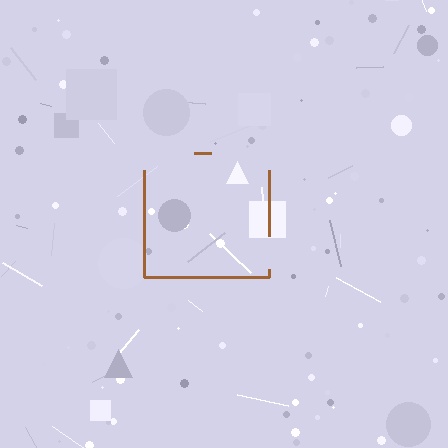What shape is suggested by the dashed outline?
The dashed outline suggests a square.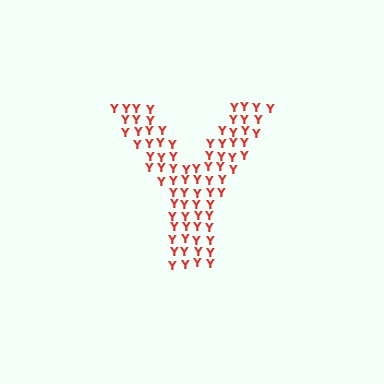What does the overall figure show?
The overall figure shows the letter Y.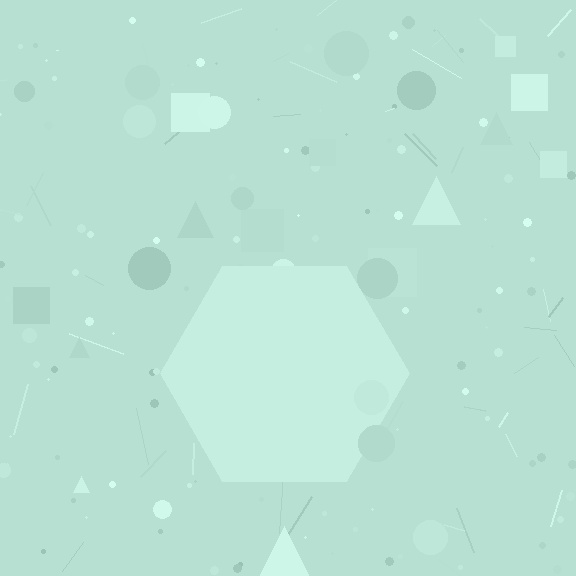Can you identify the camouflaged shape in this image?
The camouflaged shape is a hexagon.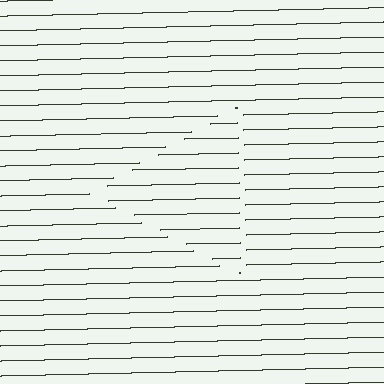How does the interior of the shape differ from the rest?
The interior of the shape contains the same grating, shifted by half a period — the contour is defined by the phase discontinuity where line-ends from the inner and outer gratings abut.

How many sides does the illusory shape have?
3 sides — the line-ends trace a triangle.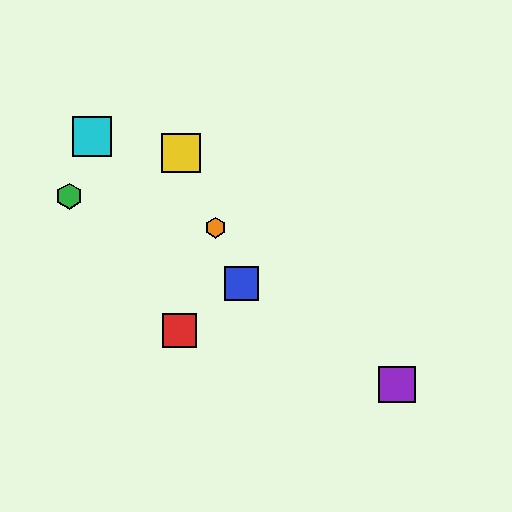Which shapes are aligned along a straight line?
The blue square, the yellow square, the orange hexagon are aligned along a straight line.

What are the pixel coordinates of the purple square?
The purple square is at (397, 384).